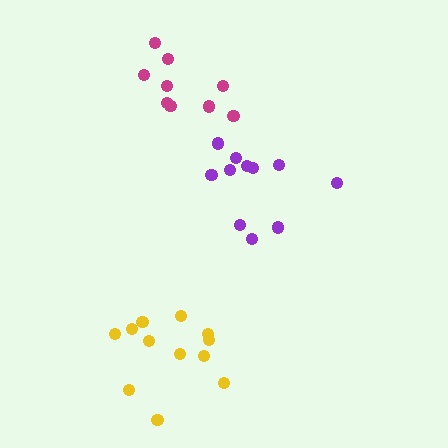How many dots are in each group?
Group 1: 11 dots, Group 2: 12 dots, Group 3: 9 dots (32 total).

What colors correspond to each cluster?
The clusters are colored: purple, yellow, magenta.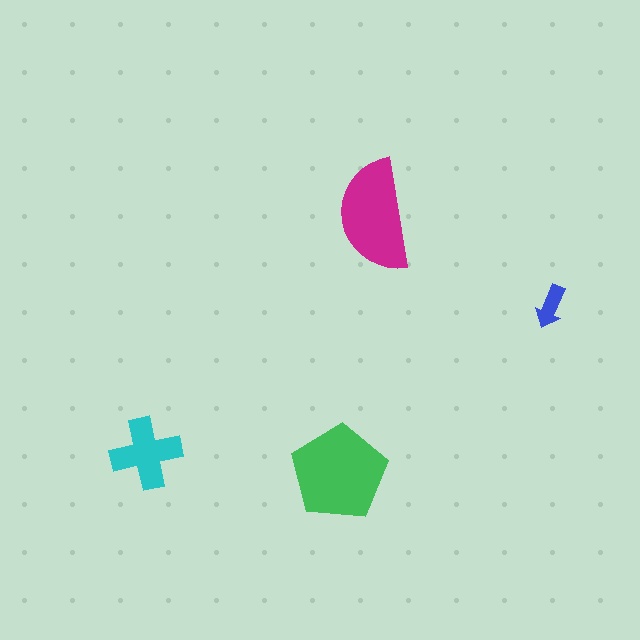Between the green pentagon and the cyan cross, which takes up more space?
The green pentagon.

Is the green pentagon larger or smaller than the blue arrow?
Larger.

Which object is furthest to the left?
The cyan cross is leftmost.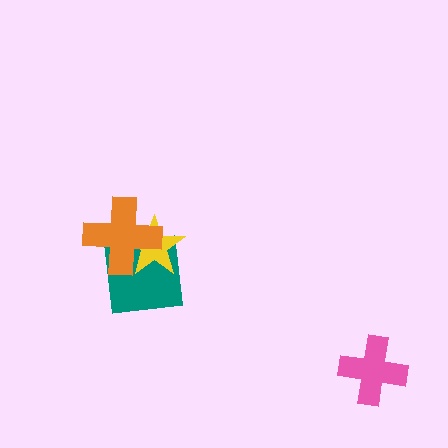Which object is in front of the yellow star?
The orange cross is in front of the yellow star.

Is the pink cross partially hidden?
No, no other shape covers it.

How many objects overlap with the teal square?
2 objects overlap with the teal square.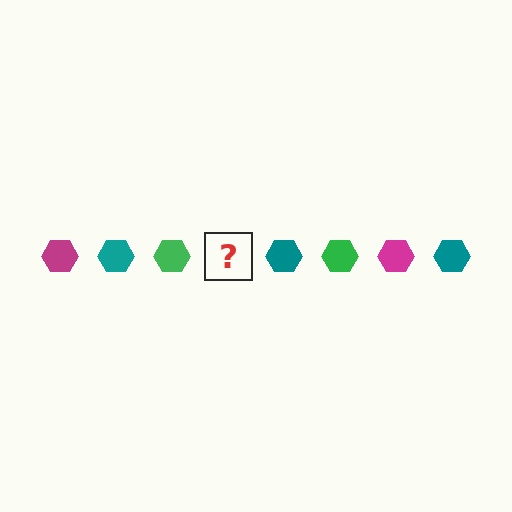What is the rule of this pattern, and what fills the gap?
The rule is that the pattern cycles through magenta, teal, green hexagons. The gap should be filled with a magenta hexagon.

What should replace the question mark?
The question mark should be replaced with a magenta hexagon.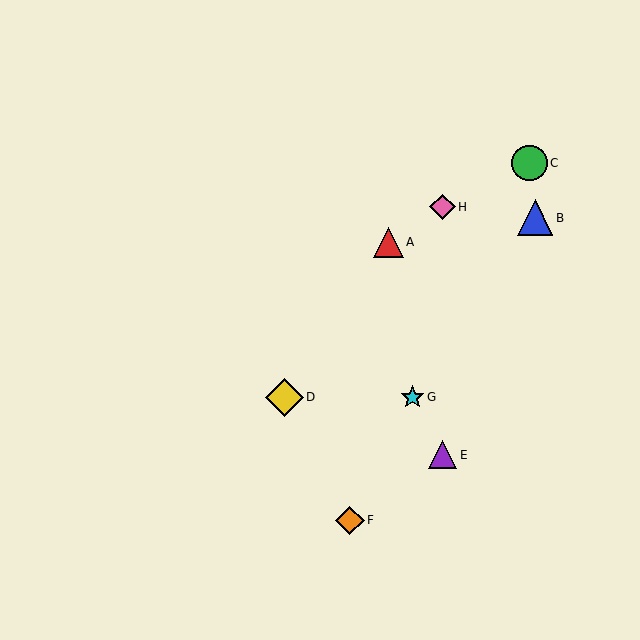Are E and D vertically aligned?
No, E is at x≈443 and D is at x≈284.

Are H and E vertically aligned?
Yes, both are at x≈443.